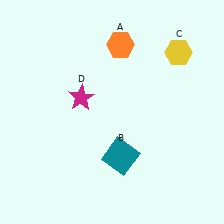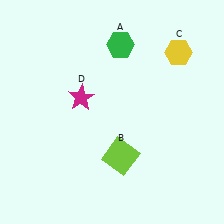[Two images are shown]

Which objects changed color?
A changed from orange to green. B changed from teal to lime.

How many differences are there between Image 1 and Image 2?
There are 2 differences between the two images.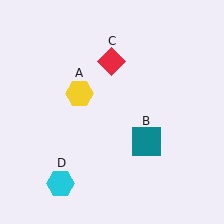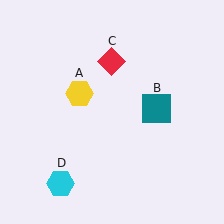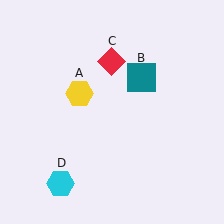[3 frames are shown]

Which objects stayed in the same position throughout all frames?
Yellow hexagon (object A) and red diamond (object C) and cyan hexagon (object D) remained stationary.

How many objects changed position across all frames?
1 object changed position: teal square (object B).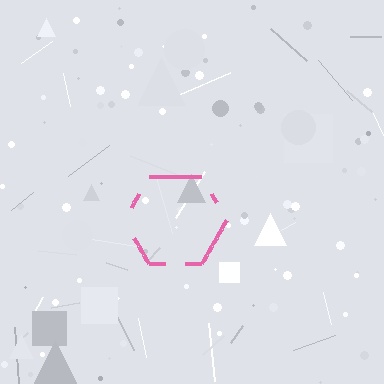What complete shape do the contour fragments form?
The contour fragments form a hexagon.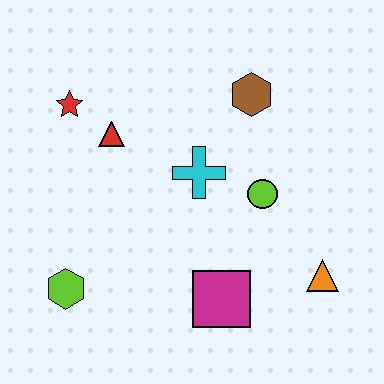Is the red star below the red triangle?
No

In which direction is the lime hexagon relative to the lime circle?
The lime hexagon is to the left of the lime circle.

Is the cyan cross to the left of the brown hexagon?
Yes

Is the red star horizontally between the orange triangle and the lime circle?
No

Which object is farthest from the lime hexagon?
The brown hexagon is farthest from the lime hexagon.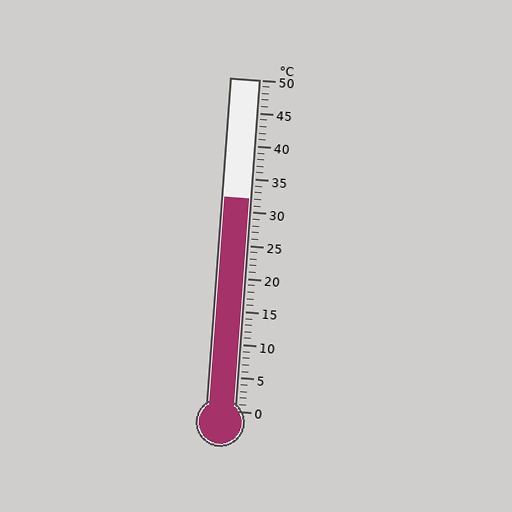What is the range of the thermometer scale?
The thermometer scale ranges from 0°C to 50°C.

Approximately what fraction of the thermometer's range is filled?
The thermometer is filled to approximately 65% of its range.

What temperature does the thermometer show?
The thermometer shows approximately 32°C.